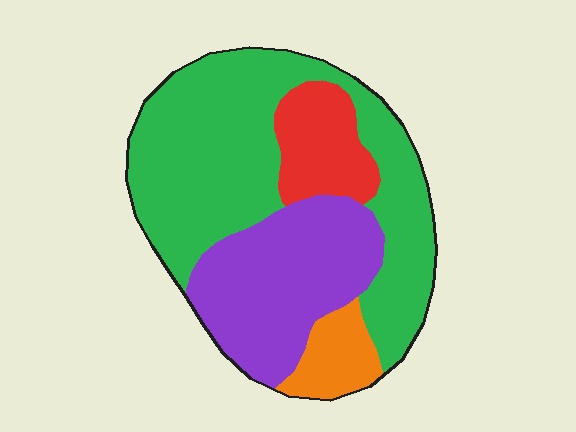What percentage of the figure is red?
Red covers about 10% of the figure.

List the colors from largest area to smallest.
From largest to smallest: green, purple, red, orange.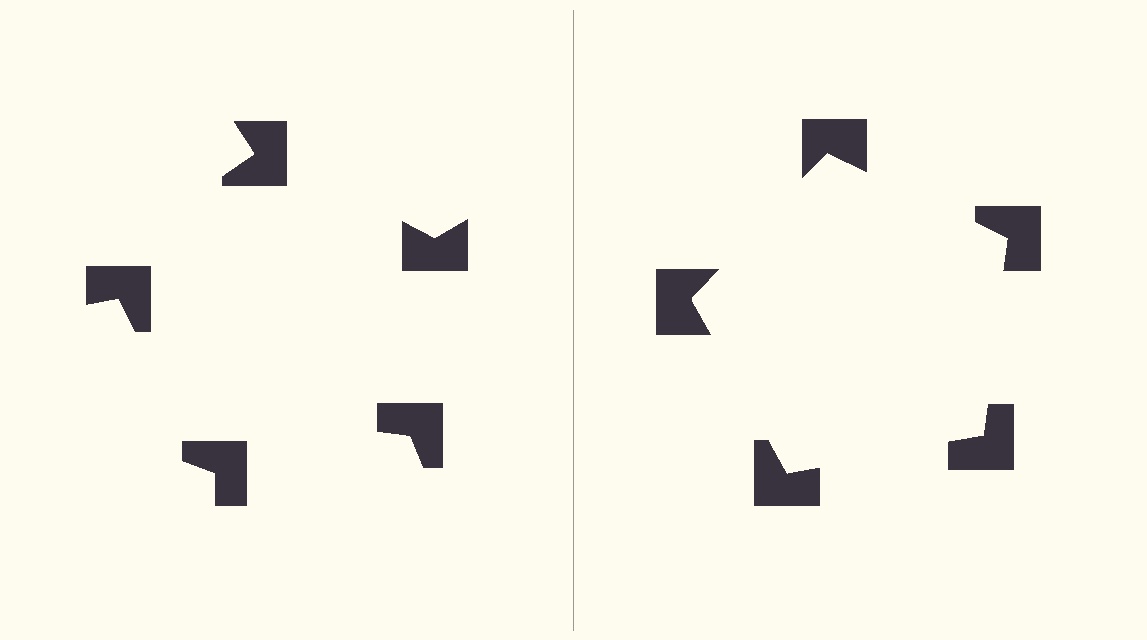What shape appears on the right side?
An illusory pentagon.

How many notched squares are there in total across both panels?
10 — 5 on each side.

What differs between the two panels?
The notched squares are positioned identically on both sides; only the wedge orientations differ. On the right they align to a pentagon; on the left they are misaligned.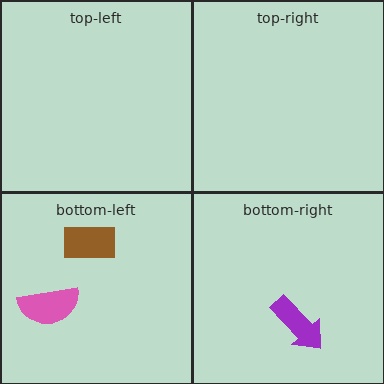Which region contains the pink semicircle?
The bottom-left region.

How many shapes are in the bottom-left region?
2.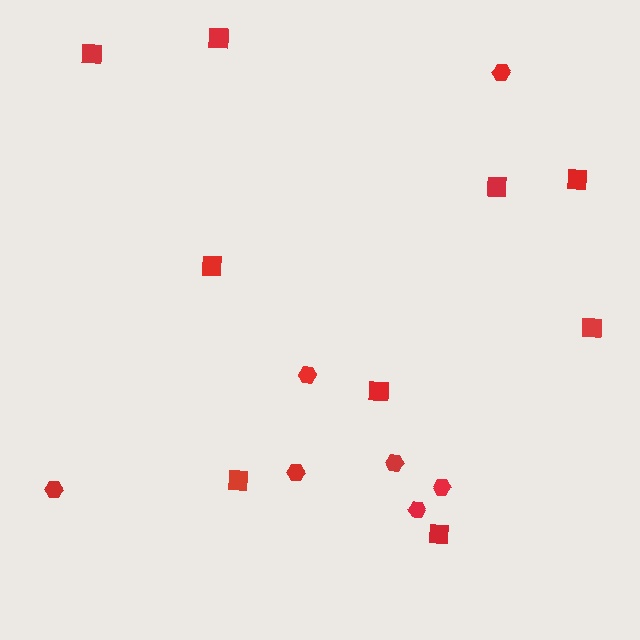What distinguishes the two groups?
There are 2 groups: one group of hexagons (7) and one group of squares (9).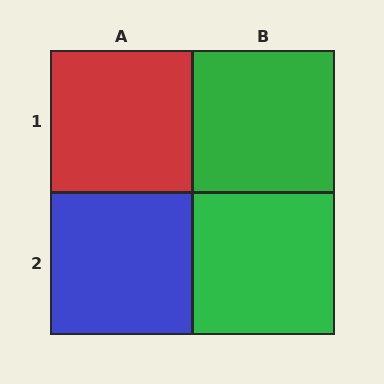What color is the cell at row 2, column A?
Blue.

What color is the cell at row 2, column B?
Green.